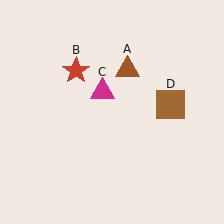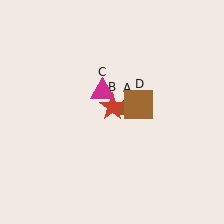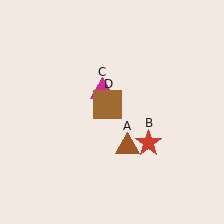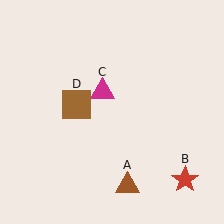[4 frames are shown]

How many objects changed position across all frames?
3 objects changed position: brown triangle (object A), red star (object B), brown square (object D).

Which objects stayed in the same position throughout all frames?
Magenta triangle (object C) remained stationary.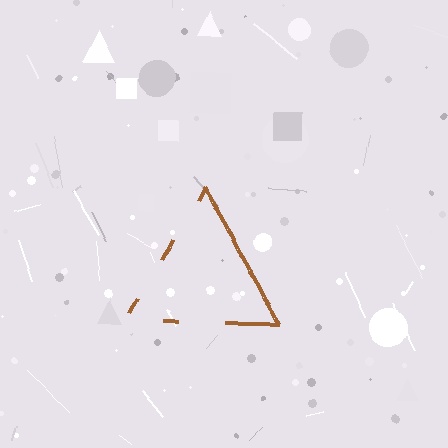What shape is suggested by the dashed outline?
The dashed outline suggests a triangle.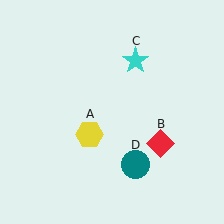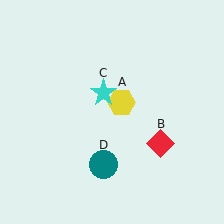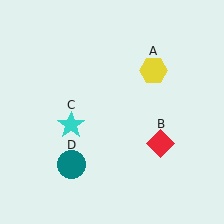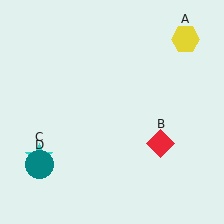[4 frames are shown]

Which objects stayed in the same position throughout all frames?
Red diamond (object B) remained stationary.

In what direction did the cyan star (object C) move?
The cyan star (object C) moved down and to the left.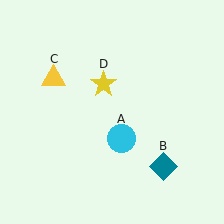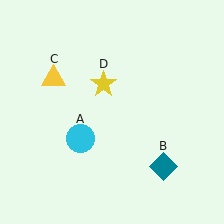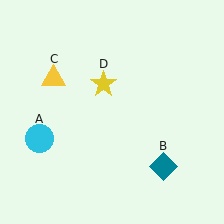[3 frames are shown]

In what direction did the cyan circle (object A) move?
The cyan circle (object A) moved left.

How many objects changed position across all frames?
1 object changed position: cyan circle (object A).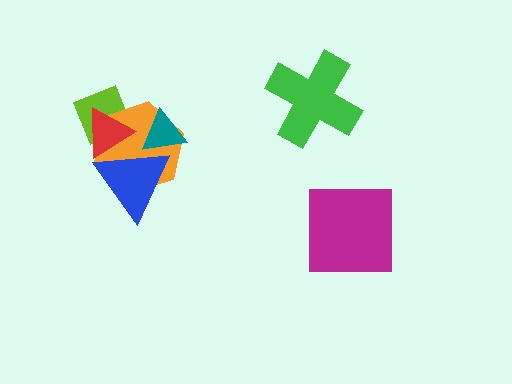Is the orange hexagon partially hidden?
Yes, it is partially covered by another shape.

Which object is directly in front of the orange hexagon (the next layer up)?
The teal triangle is directly in front of the orange hexagon.